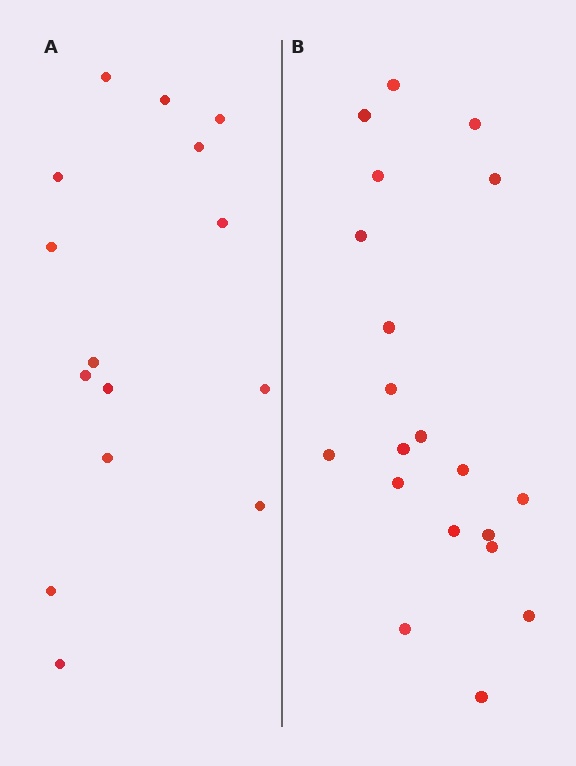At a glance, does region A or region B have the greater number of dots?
Region B (the right region) has more dots.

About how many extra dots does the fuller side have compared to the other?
Region B has about 5 more dots than region A.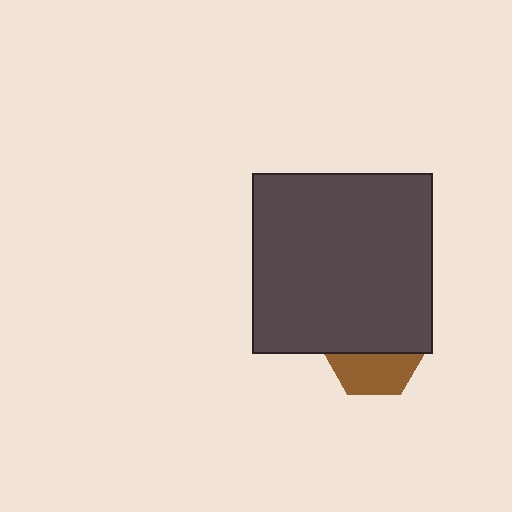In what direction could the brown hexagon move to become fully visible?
The brown hexagon could move down. That would shift it out from behind the dark gray square entirely.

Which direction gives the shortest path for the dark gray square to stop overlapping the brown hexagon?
Moving up gives the shortest separation.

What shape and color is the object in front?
The object in front is a dark gray square.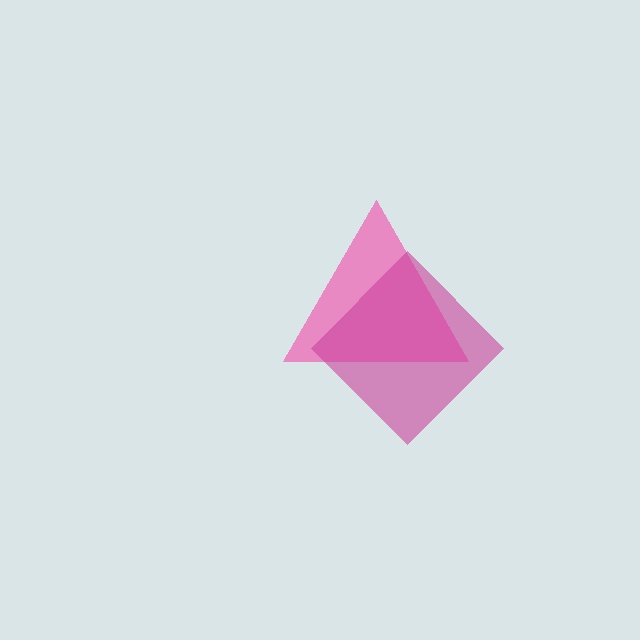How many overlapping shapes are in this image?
There are 2 overlapping shapes in the image.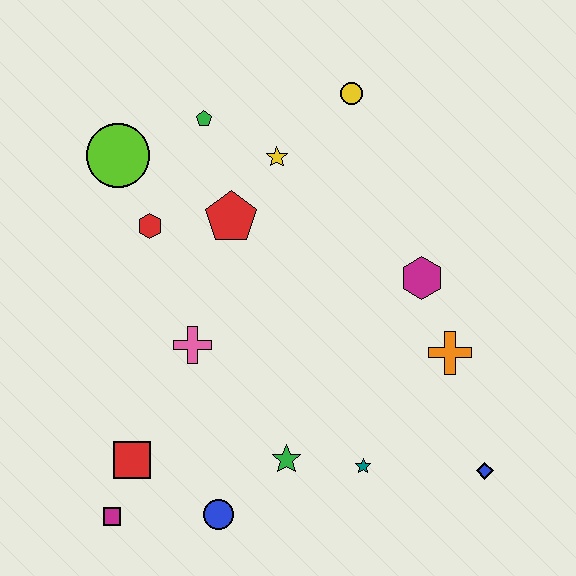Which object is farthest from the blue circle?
The yellow circle is farthest from the blue circle.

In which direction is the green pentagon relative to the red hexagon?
The green pentagon is above the red hexagon.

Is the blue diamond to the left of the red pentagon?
No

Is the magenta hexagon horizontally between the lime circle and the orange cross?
Yes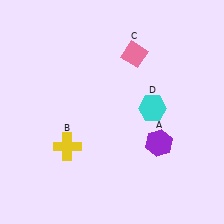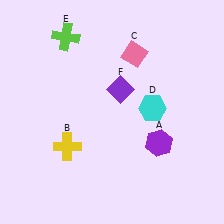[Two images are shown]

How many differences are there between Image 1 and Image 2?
There are 2 differences between the two images.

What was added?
A lime cross (E), a purple diamond (F) were added in Image 2.